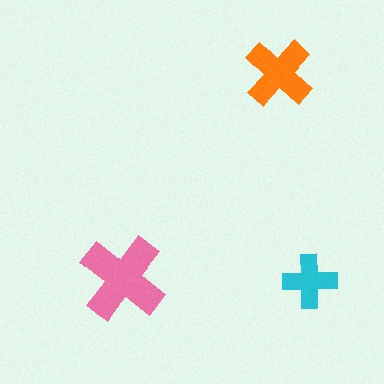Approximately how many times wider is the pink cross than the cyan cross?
About 1.5 times wider.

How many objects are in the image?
There are 3 objects in the image.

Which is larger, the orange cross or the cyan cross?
The orange one.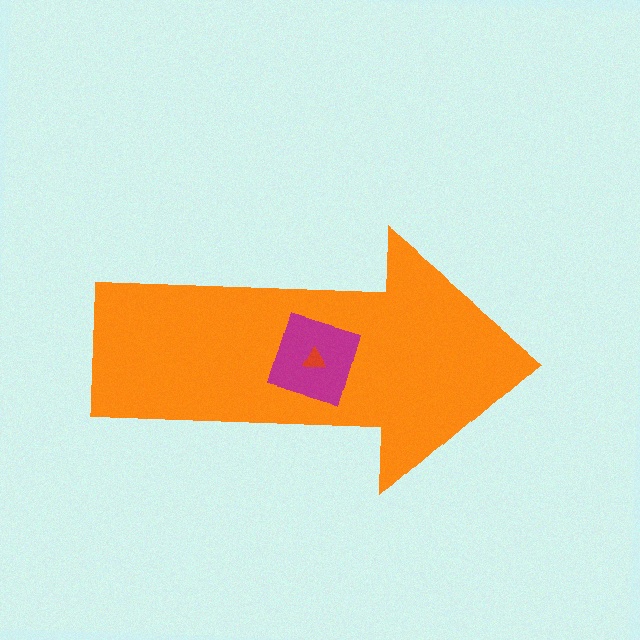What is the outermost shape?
The orange arrow.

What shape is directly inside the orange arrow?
The magenta diamond.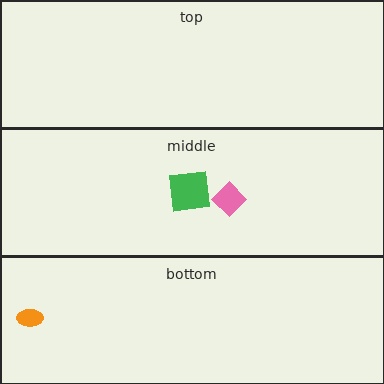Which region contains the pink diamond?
The middle region.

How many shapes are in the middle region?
2.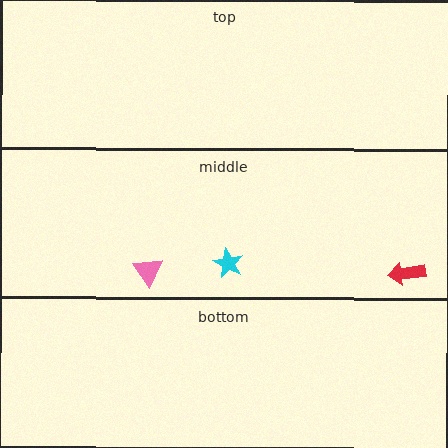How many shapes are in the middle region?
3.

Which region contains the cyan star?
The middle region.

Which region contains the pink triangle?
The middle region.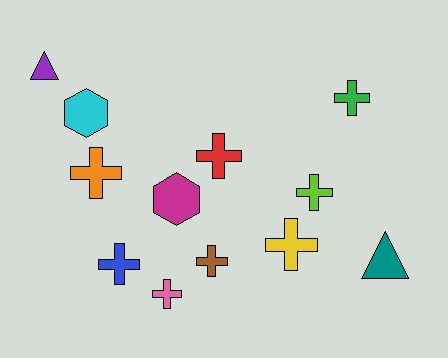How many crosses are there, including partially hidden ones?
There are 8 crosses.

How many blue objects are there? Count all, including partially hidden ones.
There is 1 blue object.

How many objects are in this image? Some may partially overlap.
There are 12 objects.